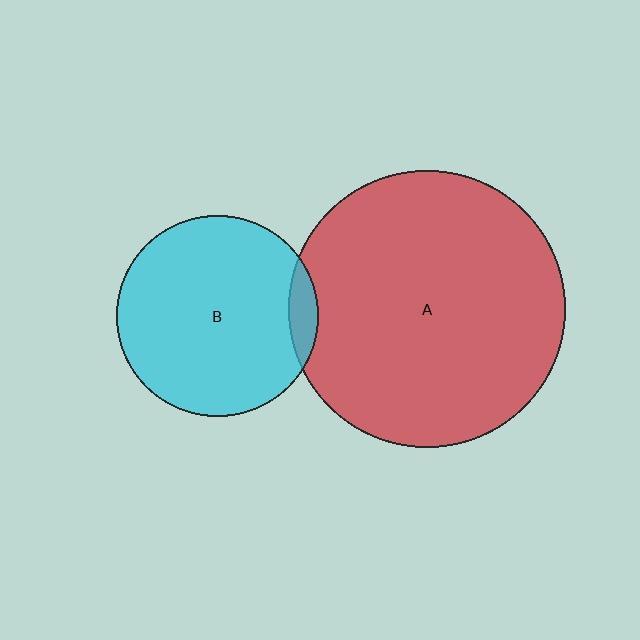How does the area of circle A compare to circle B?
Approximately 1.9 times.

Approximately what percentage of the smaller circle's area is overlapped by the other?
Approximately 5%.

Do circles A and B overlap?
Yes.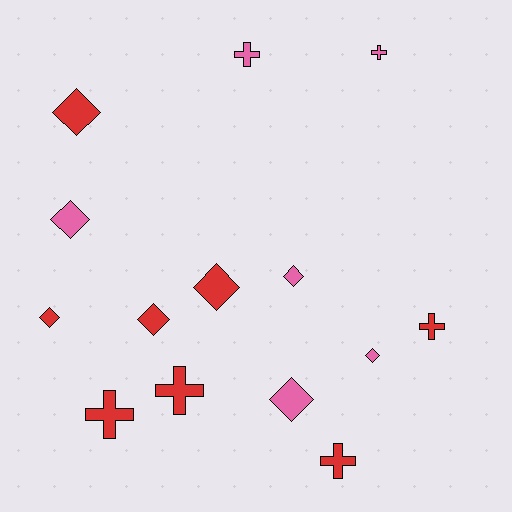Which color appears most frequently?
Red, with 8 objects.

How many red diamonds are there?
There are 4 red diamonds.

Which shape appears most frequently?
Diamond, with 8 objects.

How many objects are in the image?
There are 14 objects.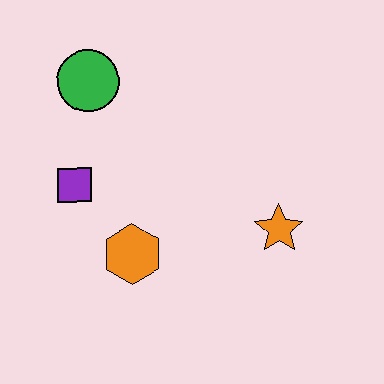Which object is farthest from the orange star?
The green circle is farthest from the orange star.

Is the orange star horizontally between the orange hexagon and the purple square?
No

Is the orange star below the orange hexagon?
No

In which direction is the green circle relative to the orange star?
The green circle is to the left of the orange star.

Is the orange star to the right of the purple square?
Yes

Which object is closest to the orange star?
The orange hexagon is closest to the orange star.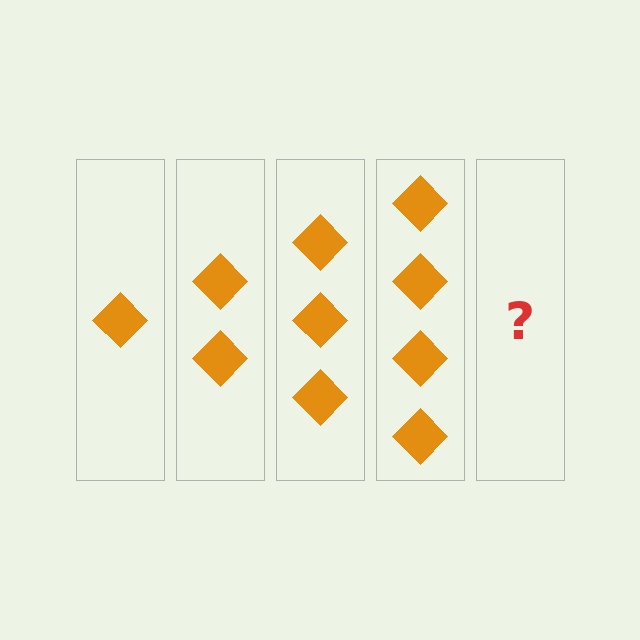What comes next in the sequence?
The next element should be 5 diamonds.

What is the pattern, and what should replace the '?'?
The pattern is that each step adds one more diamond. The '?' should be 5 diamonds.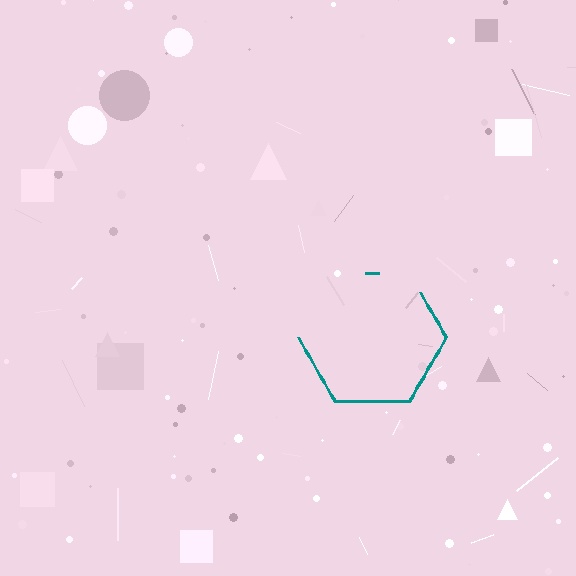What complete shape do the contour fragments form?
The contour fragments form a hexagon.